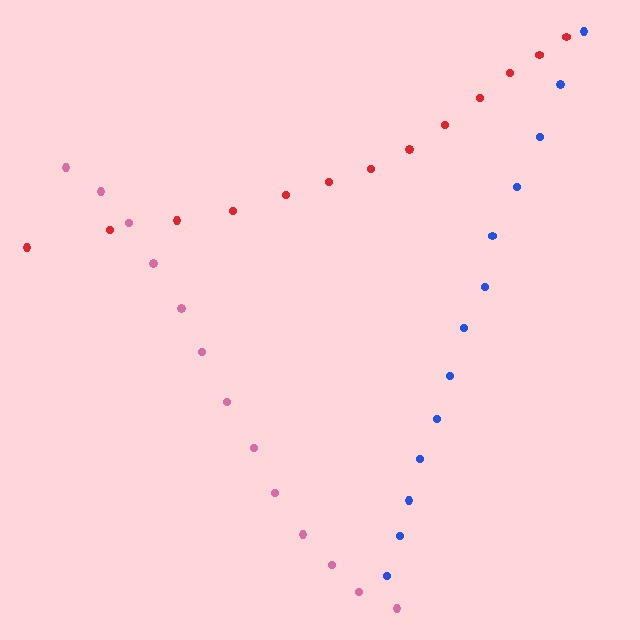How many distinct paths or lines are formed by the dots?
There are 3 distinct paths.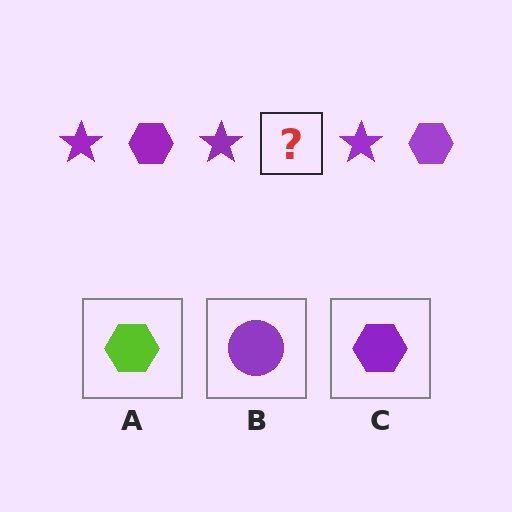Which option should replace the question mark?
Option C.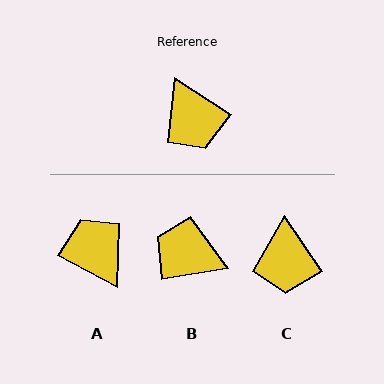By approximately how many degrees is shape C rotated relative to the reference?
Approximately 23 degrees clockwise.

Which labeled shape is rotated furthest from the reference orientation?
A, about 176 degrees away.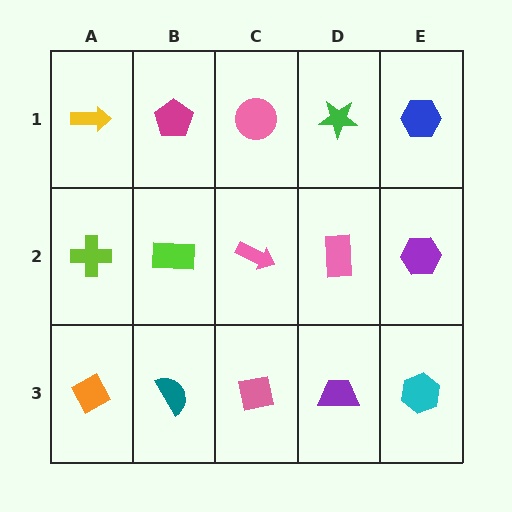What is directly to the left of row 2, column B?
A lime cross.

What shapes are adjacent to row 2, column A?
A yellow arrow (row 1, column A), an orange diamond (row 3, column A), a lime rectangle (row 2, column B).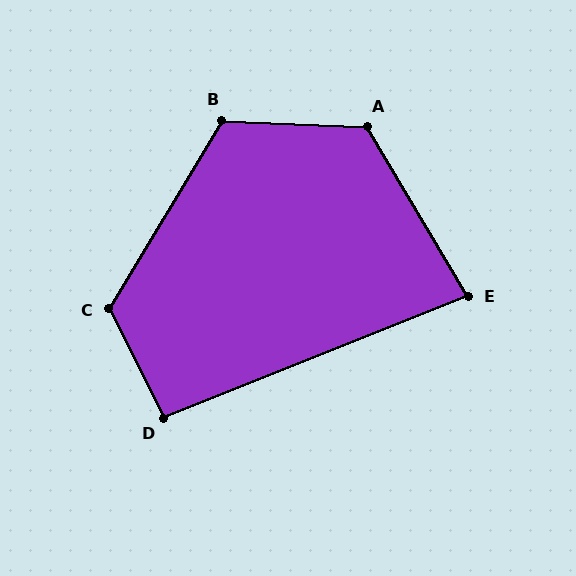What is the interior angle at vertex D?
Approximately 95 degrees (approximately right).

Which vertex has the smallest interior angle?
E, at approximately 81 degrees.